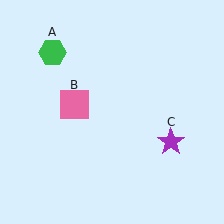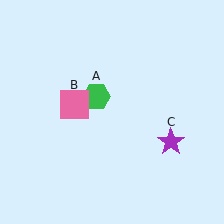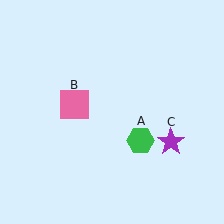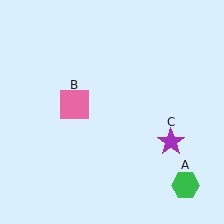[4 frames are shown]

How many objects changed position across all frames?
1 object changed position: green hexagon (object A).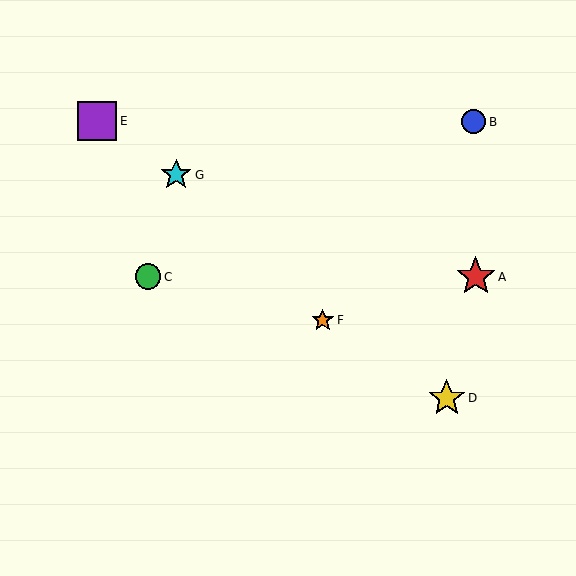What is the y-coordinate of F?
Object F is at y≈320.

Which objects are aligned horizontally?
Objects A, C are aligned horizontally.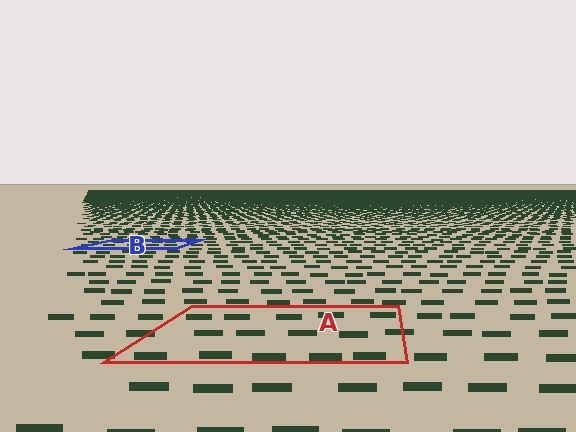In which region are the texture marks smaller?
The texture marks are smaller in region B, because it is farther away.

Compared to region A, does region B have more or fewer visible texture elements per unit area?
Region B has more texture elements per unit area — they are packed more densely because it is farther away.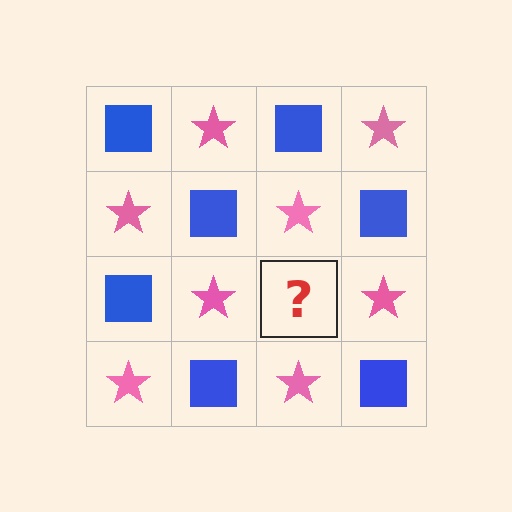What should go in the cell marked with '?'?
The missing cell should contain a blue square.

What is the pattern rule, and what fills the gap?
The rule is that it alternates blue square and pink star in a checkerboard pattern. The gap should be filled with a blue square.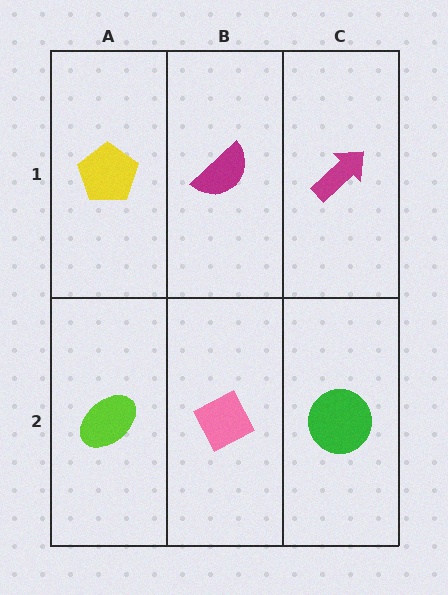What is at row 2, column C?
A green circle.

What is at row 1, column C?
A magenta arrow.